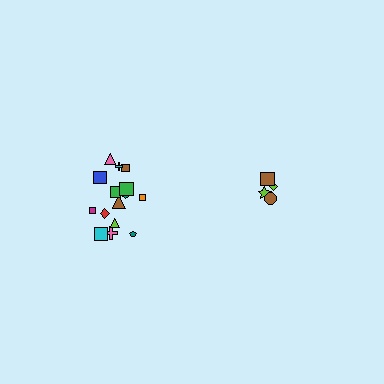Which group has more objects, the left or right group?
The left group.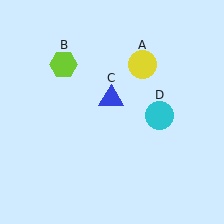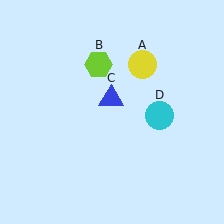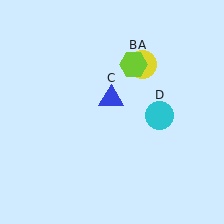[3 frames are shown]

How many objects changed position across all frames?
1 object changed position: lime hexagon (object B).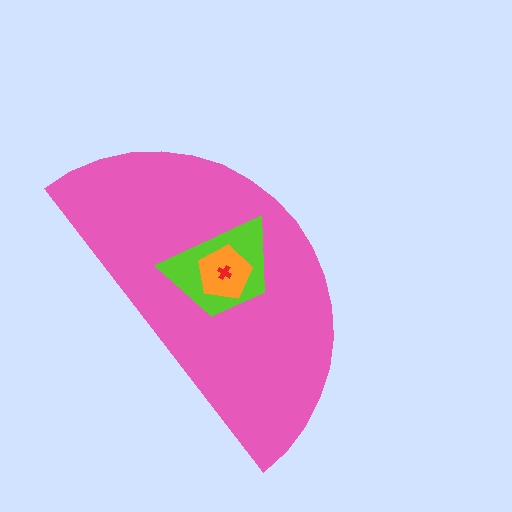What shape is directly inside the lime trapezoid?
The orange pentagon.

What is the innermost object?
The red cross.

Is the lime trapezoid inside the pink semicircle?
Yes.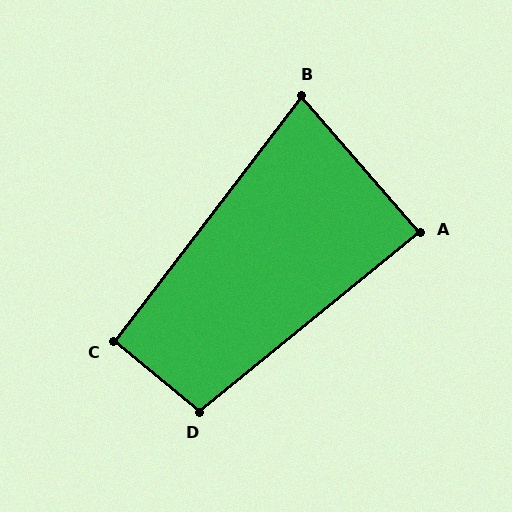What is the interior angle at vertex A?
Approximately 88 degrees (approximately right).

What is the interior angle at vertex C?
Approximately 92 degrees (approximately right).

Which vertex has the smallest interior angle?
B, at approximately 79 degrees.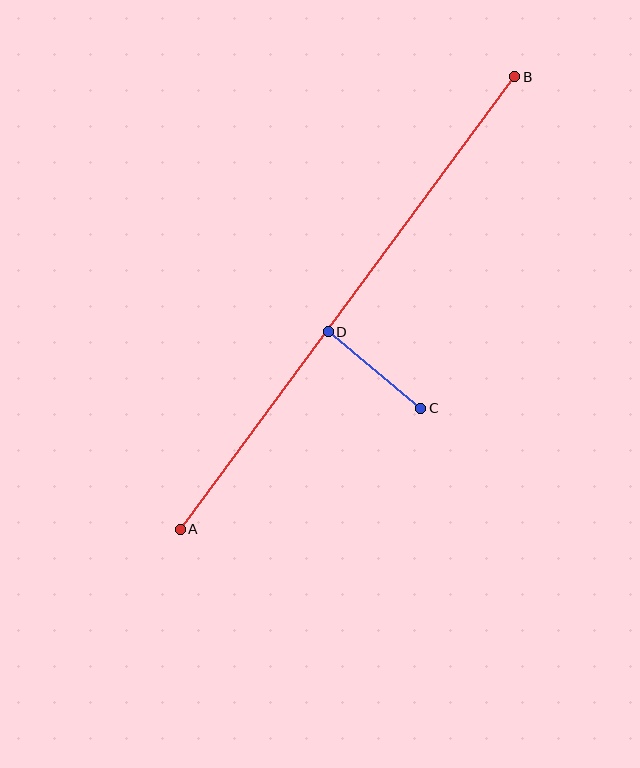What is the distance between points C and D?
The distance is approximately 120 pixels.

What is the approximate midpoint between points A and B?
The midpoint is at approximately (347, 303) pixels.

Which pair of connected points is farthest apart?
Points A and B are farthest apart.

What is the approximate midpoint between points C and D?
The midpoint is at approximately (374, 370) pixels.